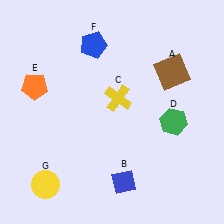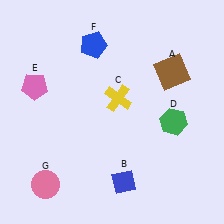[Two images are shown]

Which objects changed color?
E changed from orange to pink. G changed from yellow to pink.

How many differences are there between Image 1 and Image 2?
There are 2 differences between the two images.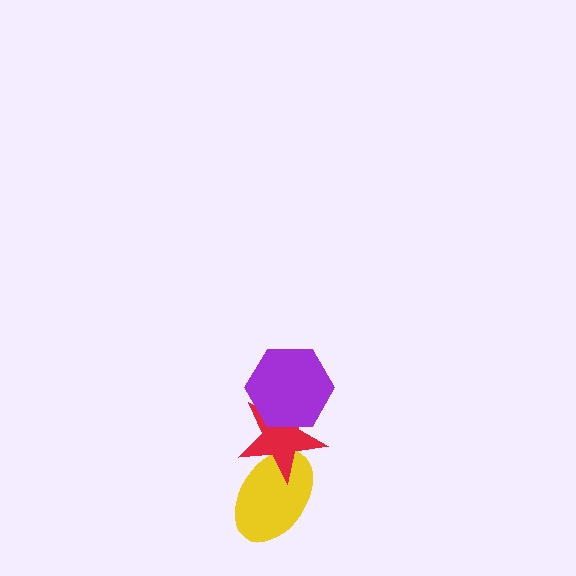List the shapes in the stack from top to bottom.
From top to bottom: the purple hexagon, the red star, the yellow ellipse.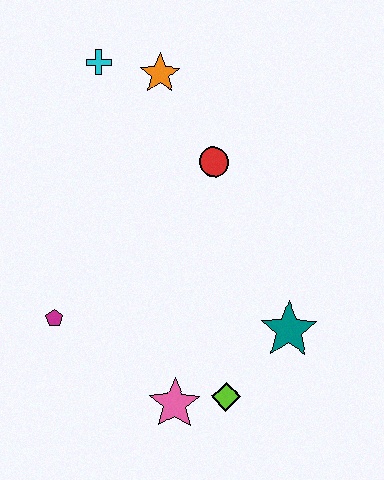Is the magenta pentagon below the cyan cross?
Yes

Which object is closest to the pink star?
The lime diamond is closest to the pink star.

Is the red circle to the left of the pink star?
No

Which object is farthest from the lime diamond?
The cyan cross is farthest from the lime diamond.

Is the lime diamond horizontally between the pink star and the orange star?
No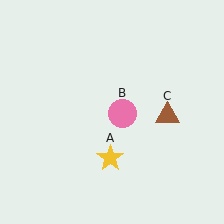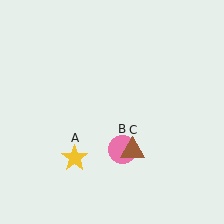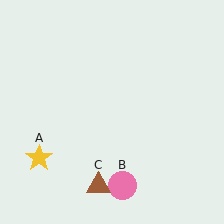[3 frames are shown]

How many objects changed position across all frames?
3 objects changed position: yellow star (object A), pink circle (object B), brown triangle (object C).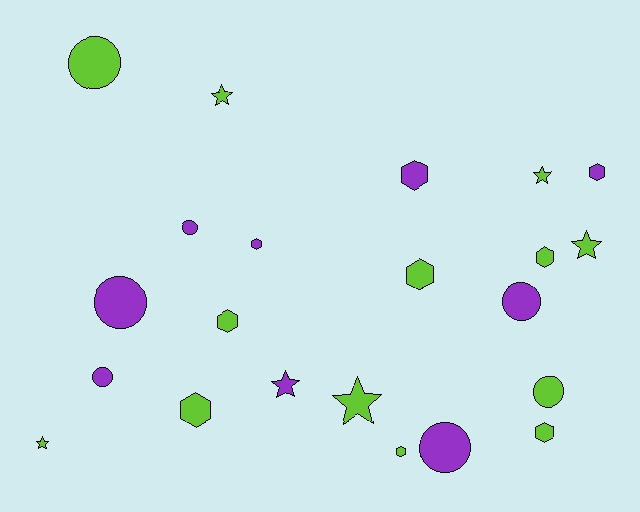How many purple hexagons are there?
There are 3 purple hexagons.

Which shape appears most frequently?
Hexagon, with 9 objects.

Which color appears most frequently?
Lime, with 13 objects.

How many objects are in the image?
There are 22 objects.